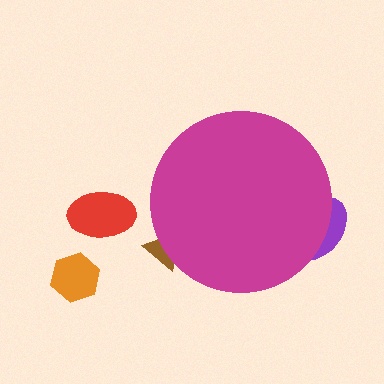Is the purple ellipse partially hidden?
Yes, the purple ellipse is partially hidden behind the magenta circle.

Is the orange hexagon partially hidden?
No, the orange hexagon is fully visible.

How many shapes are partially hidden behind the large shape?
2 shapes are partially hidden.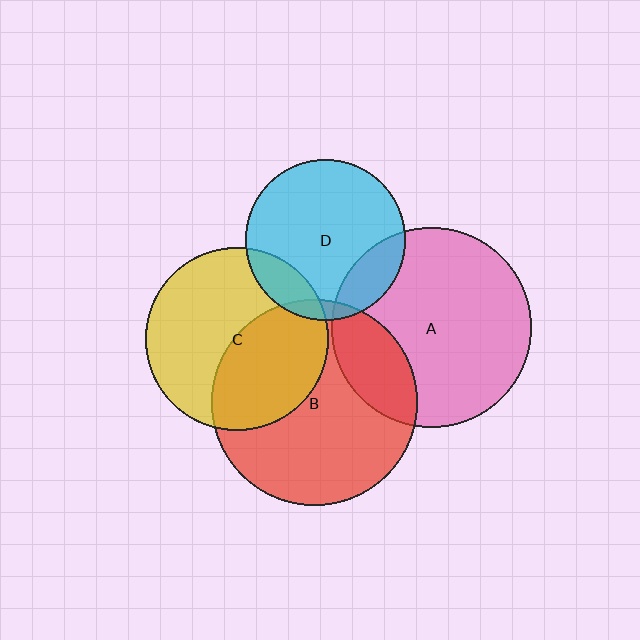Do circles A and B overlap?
Yes.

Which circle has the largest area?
Circle B (red).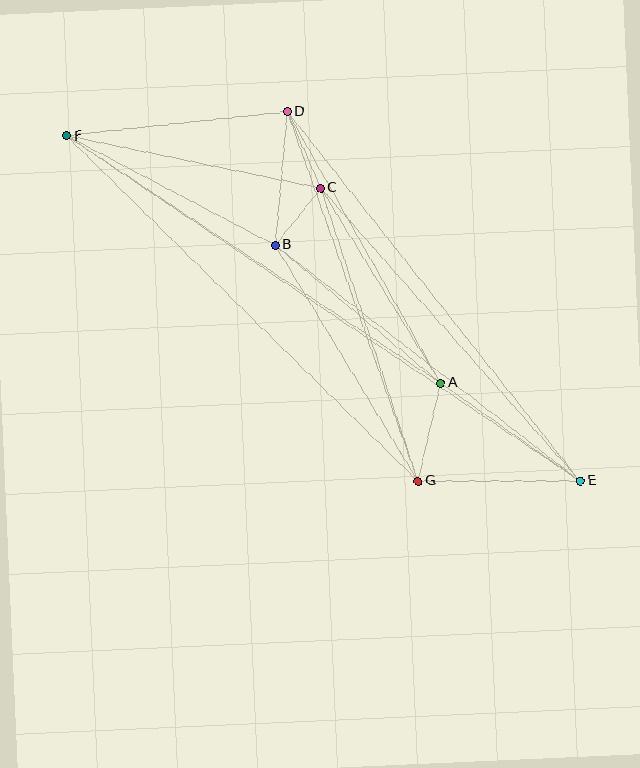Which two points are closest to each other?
Points B and C are closest to each other.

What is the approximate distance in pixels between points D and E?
The distance between D and E is approximately 472 pixels.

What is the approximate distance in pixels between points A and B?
The distance between A and B is approximately 216 pixels.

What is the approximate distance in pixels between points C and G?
The distance between C and G is approximately 309 pixels.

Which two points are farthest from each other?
Points E and F are farthest from each other.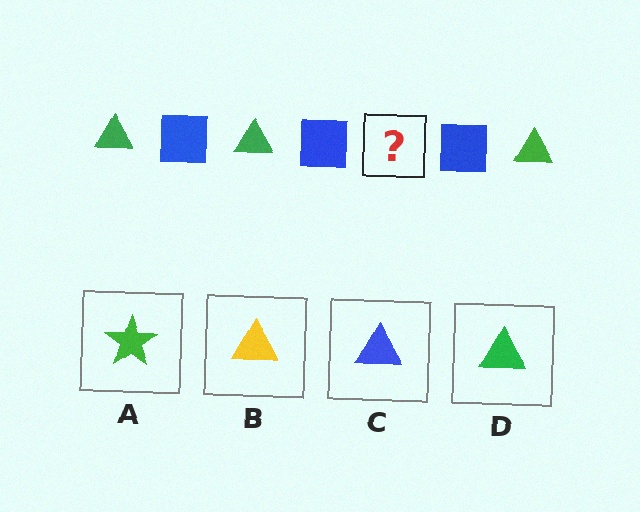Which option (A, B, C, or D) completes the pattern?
D.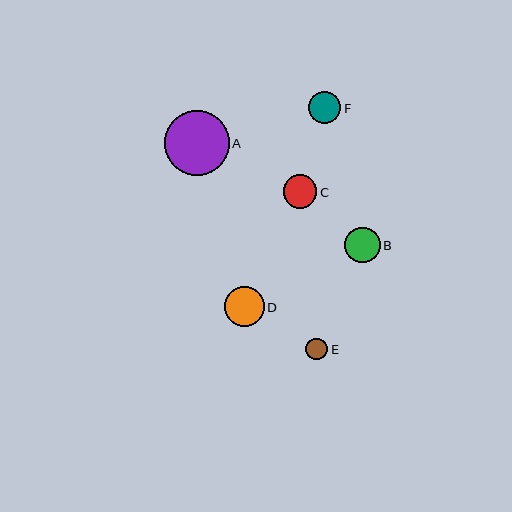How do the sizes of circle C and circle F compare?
Circle C and circle F are approximately the same size.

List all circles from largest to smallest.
From largest to smallest: A, D, B, C, F, E.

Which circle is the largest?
Circle A is the largest with a size of approximately 65 pixels.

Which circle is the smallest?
Circle E is the smallest with a size of approximately 22 pixels.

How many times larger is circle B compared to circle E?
Circle B is approximately 1.6 times the size of circle E.